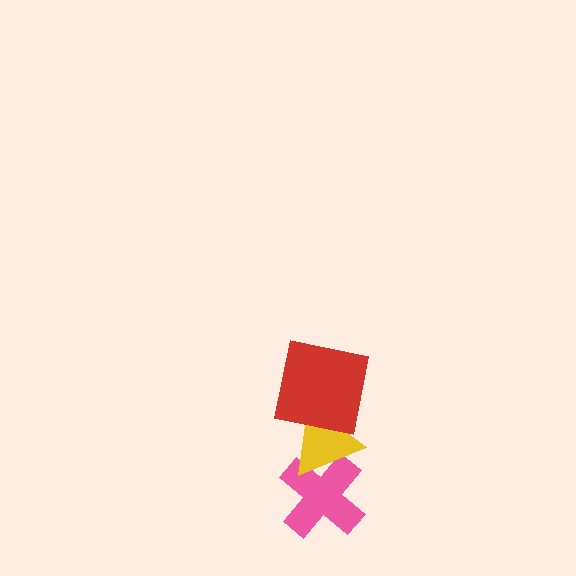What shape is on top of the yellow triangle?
The red square is on top of the yellow triangle.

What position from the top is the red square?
The red square is 1st from the top.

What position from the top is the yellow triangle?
The yellow triangle is 2nd from the top.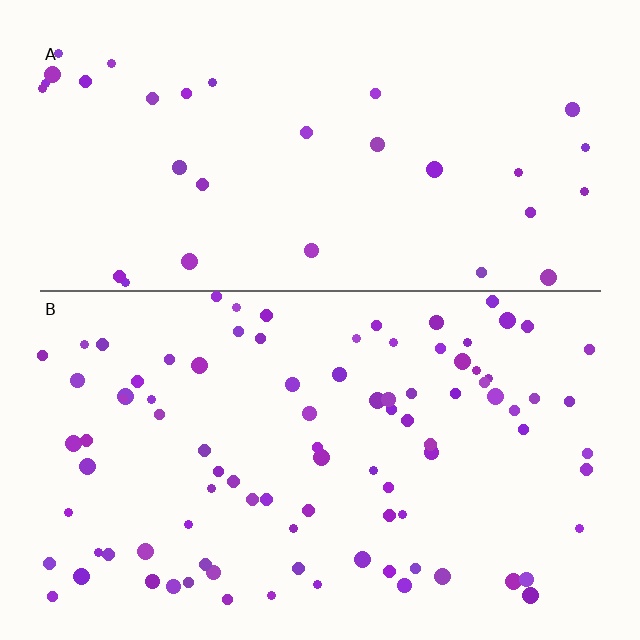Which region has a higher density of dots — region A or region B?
B (the bottom).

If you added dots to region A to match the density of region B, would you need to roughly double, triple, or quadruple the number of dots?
Approximately triple.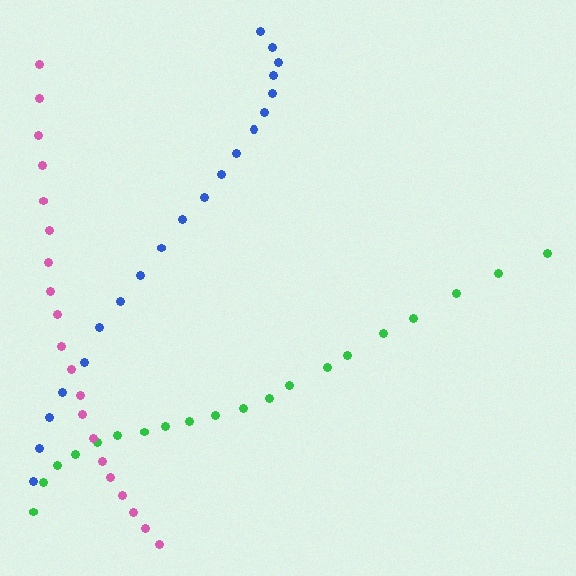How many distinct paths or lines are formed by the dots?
There are 3 distinct paths.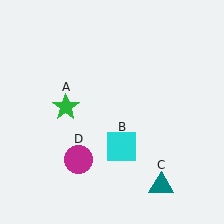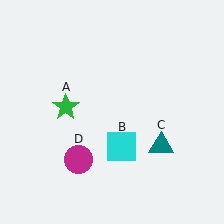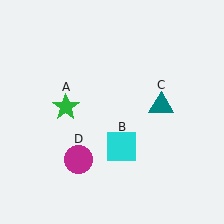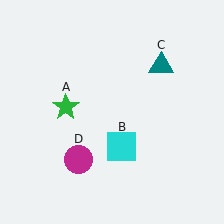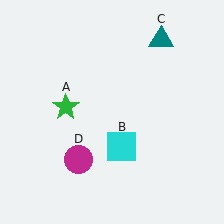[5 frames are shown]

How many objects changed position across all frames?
1 object changed position: teal triangle (object C).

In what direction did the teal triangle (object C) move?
The teal triangle (object C) moved up.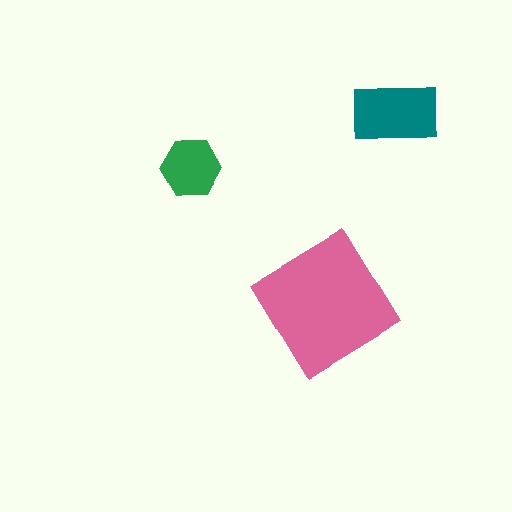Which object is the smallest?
The green hexagon.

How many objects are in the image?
There are 3 objects in the image.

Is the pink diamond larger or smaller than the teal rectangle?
Larger.